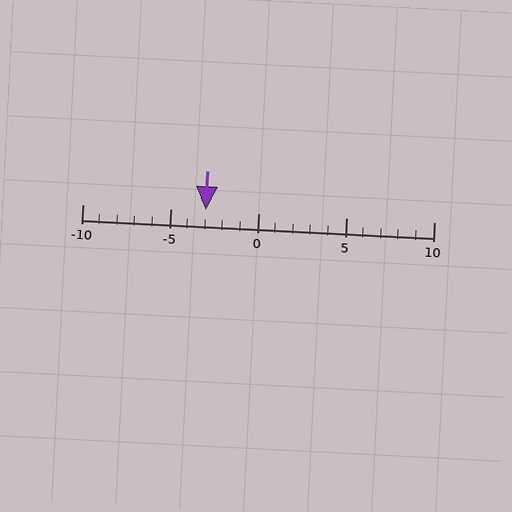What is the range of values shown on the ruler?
The ruler shows values from -10 to 10.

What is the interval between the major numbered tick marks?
The major tick marks are spaced 5 units apart.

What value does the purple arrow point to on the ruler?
The purple arrow points to approximately -3.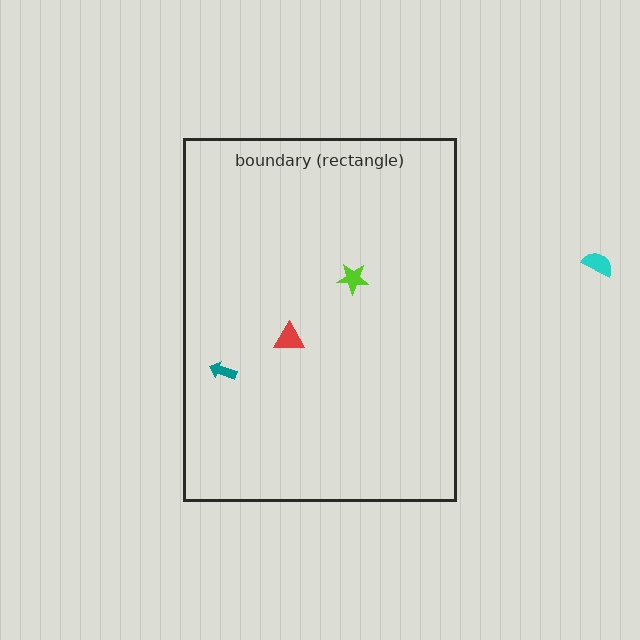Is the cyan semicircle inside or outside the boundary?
Outside.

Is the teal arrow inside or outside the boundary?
Inside.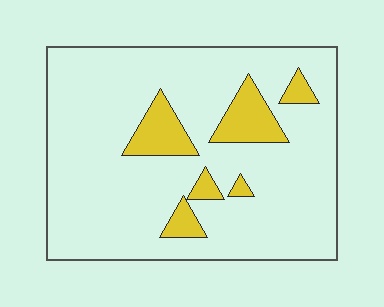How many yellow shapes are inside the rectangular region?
6.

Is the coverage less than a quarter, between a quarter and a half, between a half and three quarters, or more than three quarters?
Less than a quarter.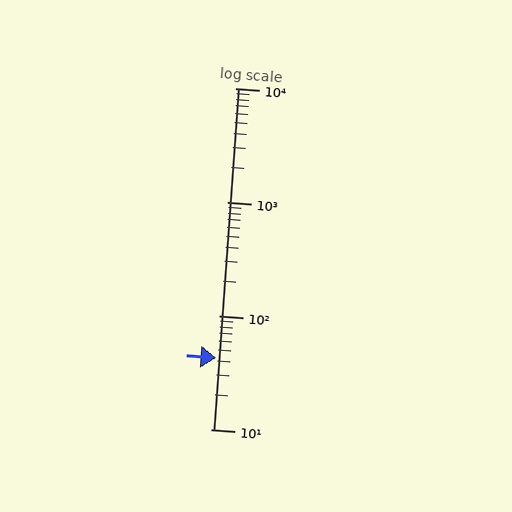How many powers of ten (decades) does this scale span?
The scale spans 3 decades, from 10 to 10000.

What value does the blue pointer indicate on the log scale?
The pointer indicates approximately 42.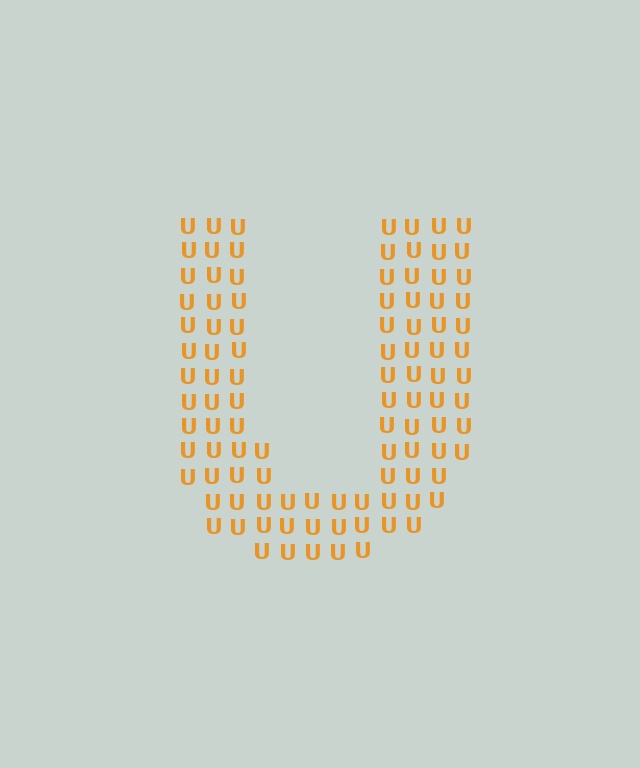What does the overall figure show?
The overall figure shows the letter U.